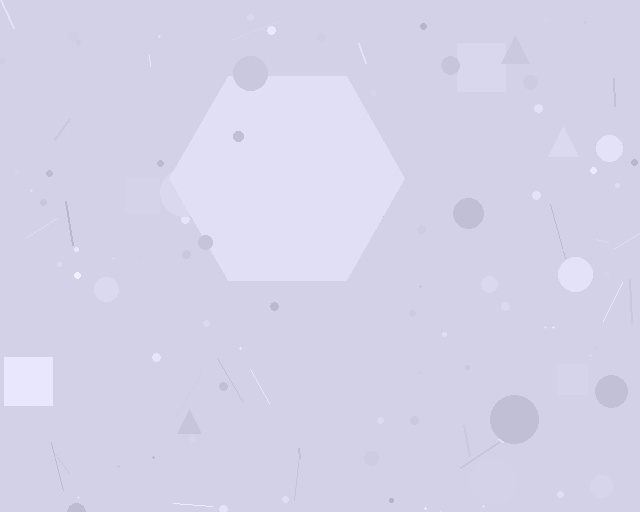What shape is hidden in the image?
A hexagon is hidden in the image.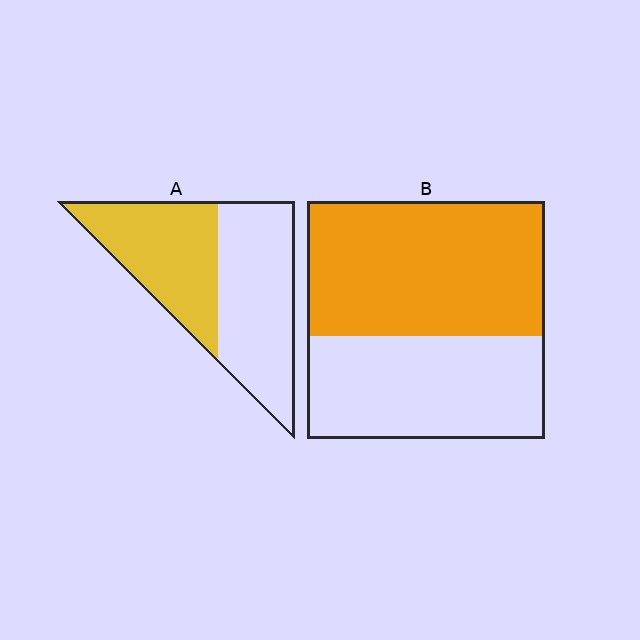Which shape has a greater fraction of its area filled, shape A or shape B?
Shape B.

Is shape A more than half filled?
No.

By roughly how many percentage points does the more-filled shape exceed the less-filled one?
By roughly 10 percentage points (B over A).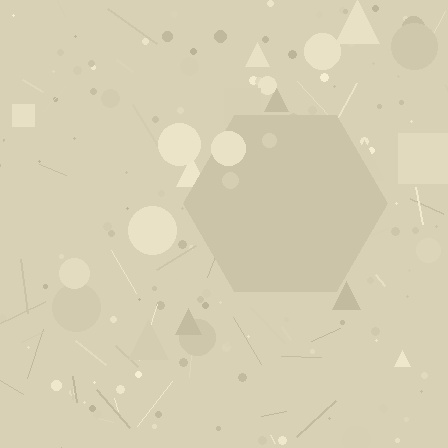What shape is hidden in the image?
A hexagon is hidden in the image.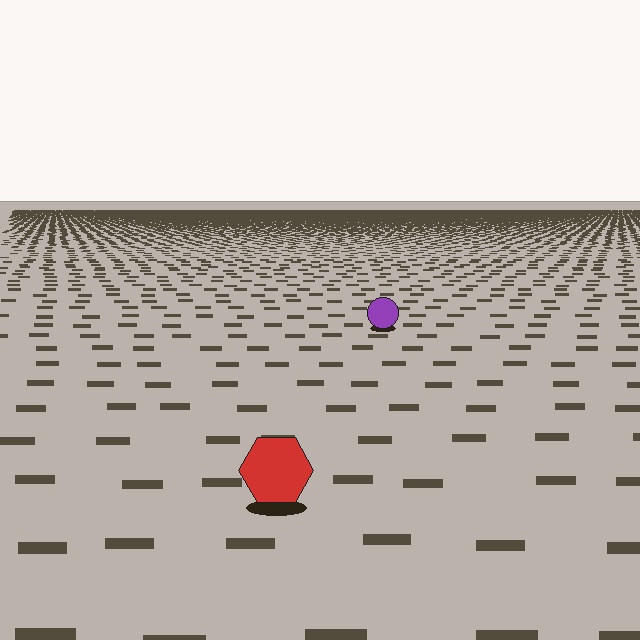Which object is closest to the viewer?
The red hexagon is closest. The texture marks near it are larger and more spread out.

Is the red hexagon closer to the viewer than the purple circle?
Yes. The red hexagon is closer — you can tell from the texture gradient: the ground texture is coarser near it.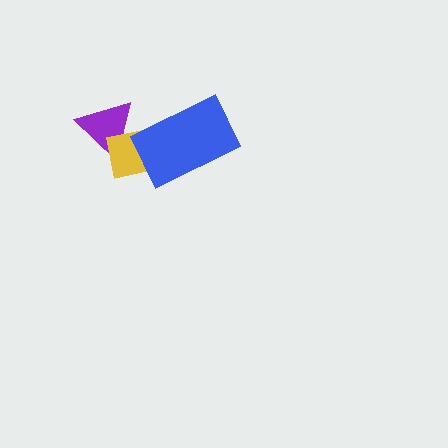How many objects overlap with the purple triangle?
1 object overlaps with the purple triangle.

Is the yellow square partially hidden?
Yes, it is partially covered by another shape.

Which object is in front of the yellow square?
The blue rectangle is in front of the yellow square.